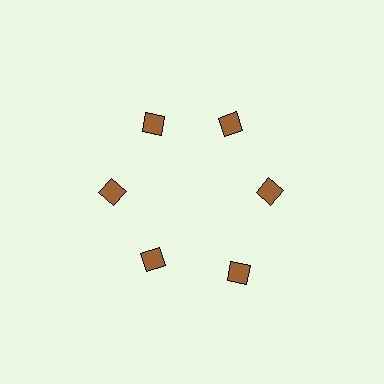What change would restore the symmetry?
The symmetry would be restored by moving it inward, back onto the ring so that all 6 squares sit at equal angles and equal distance from the center.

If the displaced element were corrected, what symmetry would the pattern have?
It would have 6-fold rotational symmetry — the pattern would map onto itself every 60 degrees.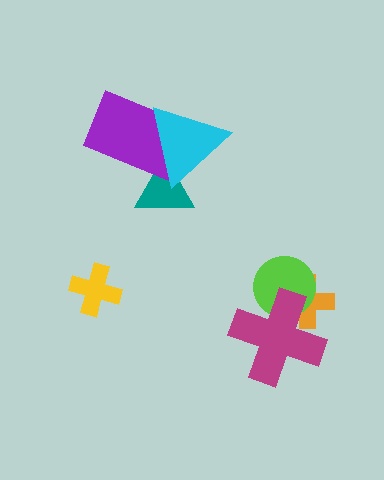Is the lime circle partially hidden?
Yes, it is partially covered by another shape.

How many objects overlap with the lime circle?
2 objects overlap with the lime circle.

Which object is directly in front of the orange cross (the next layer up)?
The lime circle is directly in front of the orange cross.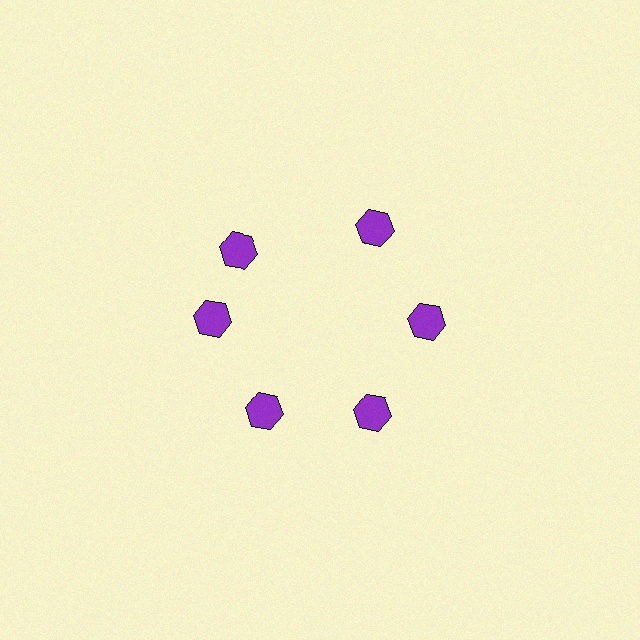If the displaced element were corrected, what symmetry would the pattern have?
It would have 6-fold rotational symmetry — the pattern would map onto itself every 60 degrees.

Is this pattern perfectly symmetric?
No. The 6 purple hexagons are arranged in a ring, but one element near the 11 o'clock position is rotated out of alignment along the ring, breaking the 6-fold rotational symmetry.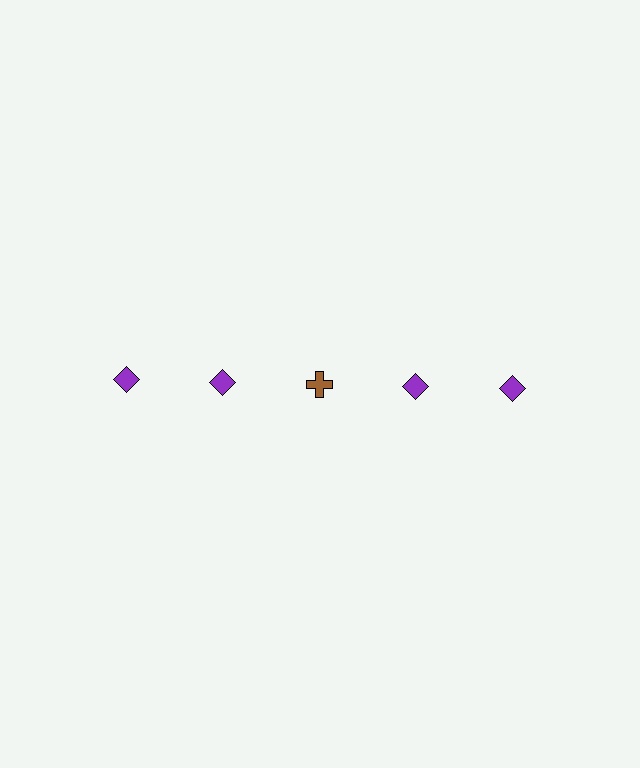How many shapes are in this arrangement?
There are 5 shapes arranged in a grid pattern.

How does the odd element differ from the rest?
It differs in both color (brown instead of purple) and shape (cross instead of diamond).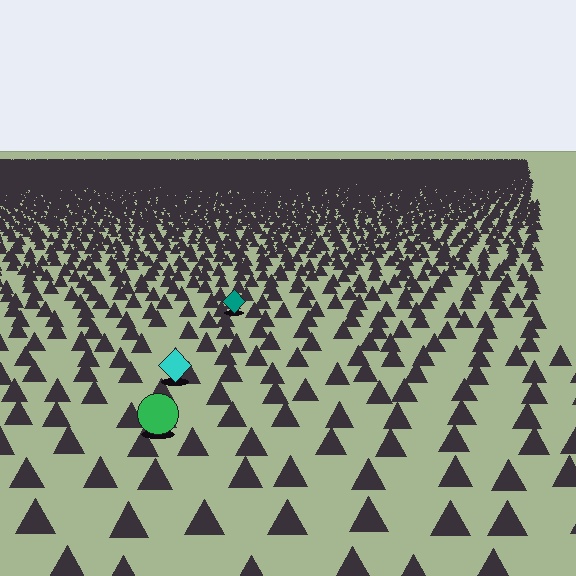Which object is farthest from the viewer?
The teal diamond is farthest from the viewer. It appears smaller and the ground texture around it is denser.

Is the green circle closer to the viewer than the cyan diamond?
Yes. The green circle is closer — you can tell from the texture gradient: the ground texture is coarser near it.